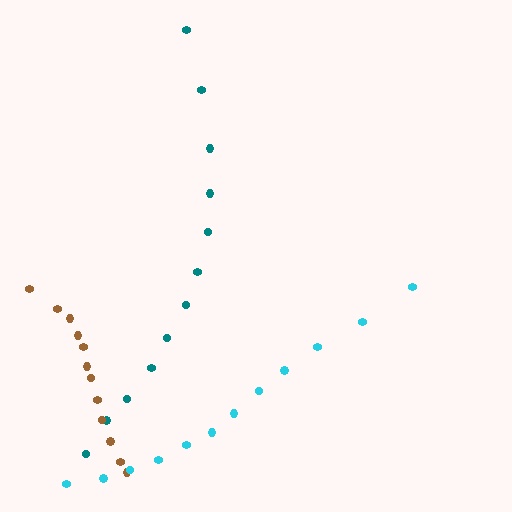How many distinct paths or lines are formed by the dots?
There are 3 distinct paths.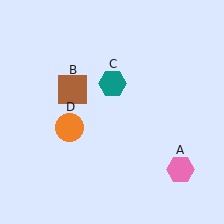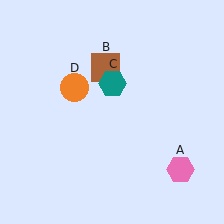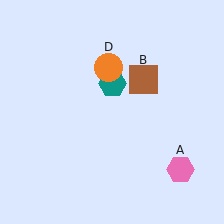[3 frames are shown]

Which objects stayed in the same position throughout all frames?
Pink hexagon (object A) and teal hexagon (object C) remained stationary.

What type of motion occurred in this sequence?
The brown square (object B), orange circle (object D) rotated clockwise around the center of the scene.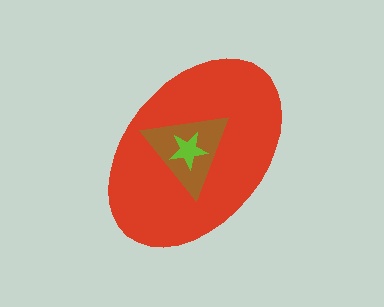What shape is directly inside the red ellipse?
The brown triangle.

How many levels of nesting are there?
3.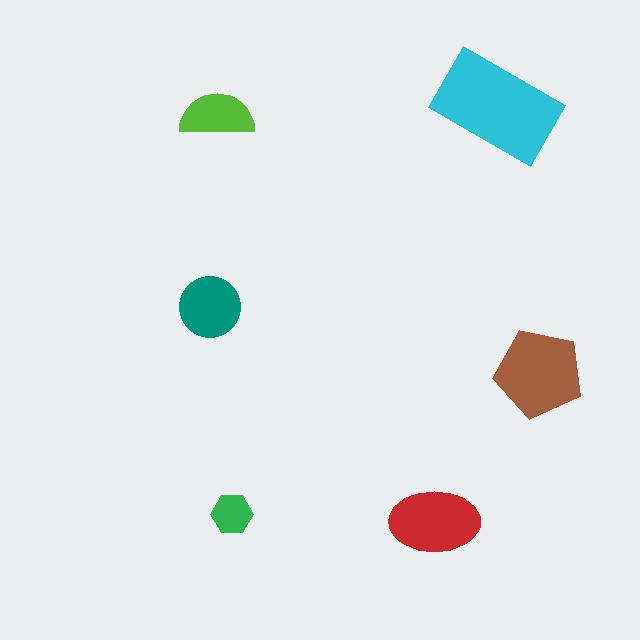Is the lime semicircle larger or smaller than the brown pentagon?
Smaller.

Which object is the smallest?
The green hexagon.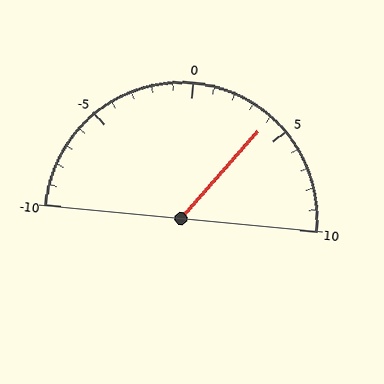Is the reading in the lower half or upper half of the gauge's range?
The reading is in the upper half of the range (-10 to 10).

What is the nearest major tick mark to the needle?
The nearest major tick mark is 5.